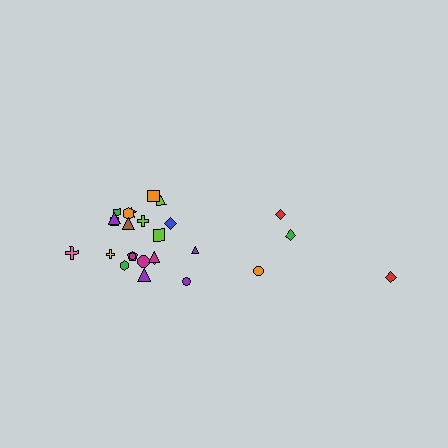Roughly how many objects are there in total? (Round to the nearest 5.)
Roughly 25 objects in total.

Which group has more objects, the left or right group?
The left group.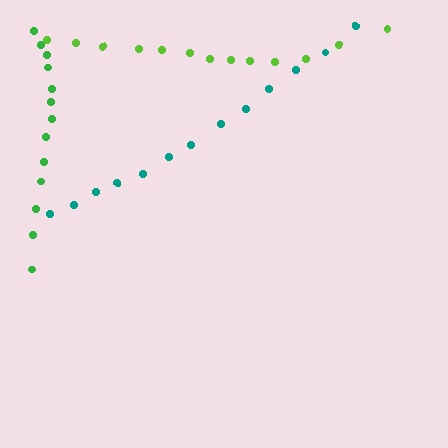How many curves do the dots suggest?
There are 3 distinct paths.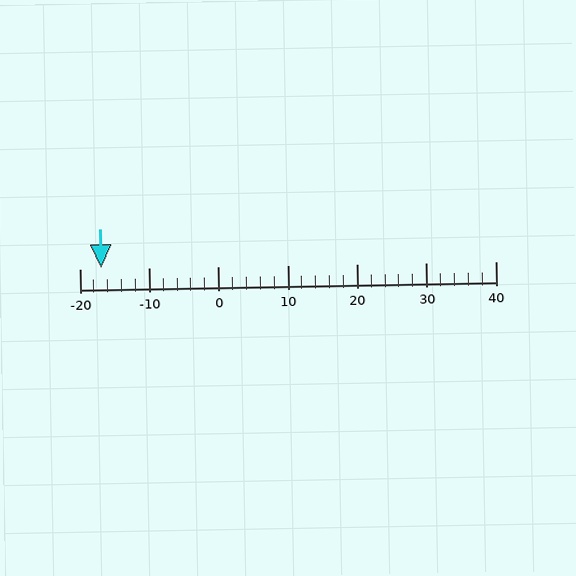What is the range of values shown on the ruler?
The ruler shows values from -20 to 40.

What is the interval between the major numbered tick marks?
The major tick marks are spaced 10 units apart.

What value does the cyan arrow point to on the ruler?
The cyan arrow points to approximately -17.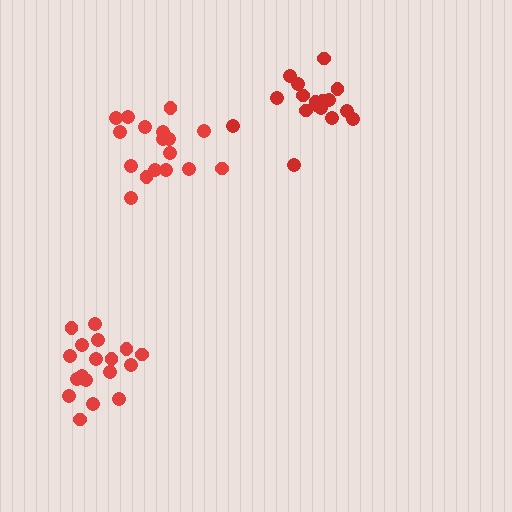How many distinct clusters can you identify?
There are 3 distinct clusters.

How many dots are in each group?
Group 1: 17 dots, Group 2: 18 dots, Group 3: 17 dots (52 total).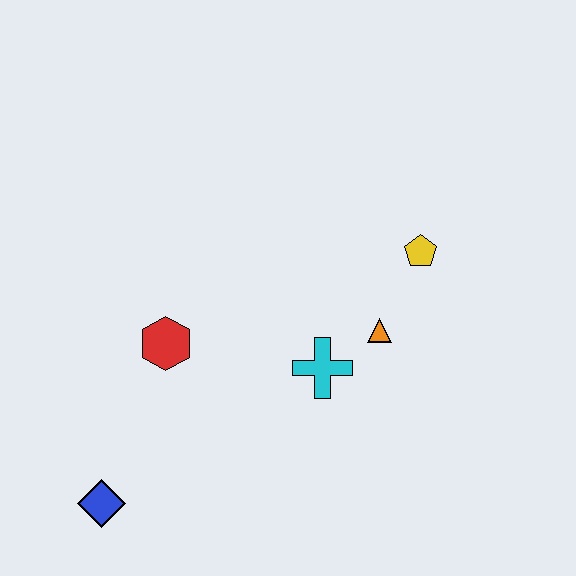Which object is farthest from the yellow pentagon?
The blue diamond is farthest from the yellow pentagon.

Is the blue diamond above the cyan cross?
No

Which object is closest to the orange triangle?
The cyan cross is closest to the orange triangle.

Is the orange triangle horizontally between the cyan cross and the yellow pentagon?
Yes